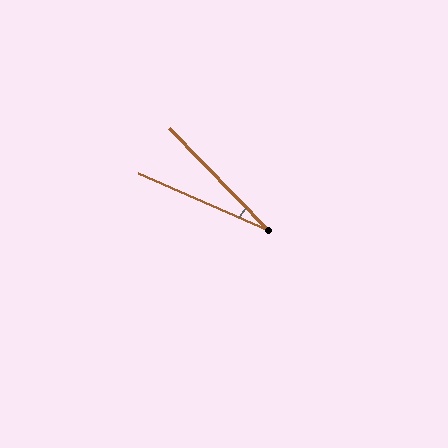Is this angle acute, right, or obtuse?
It is acute.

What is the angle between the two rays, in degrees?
Approximately 22 degrees.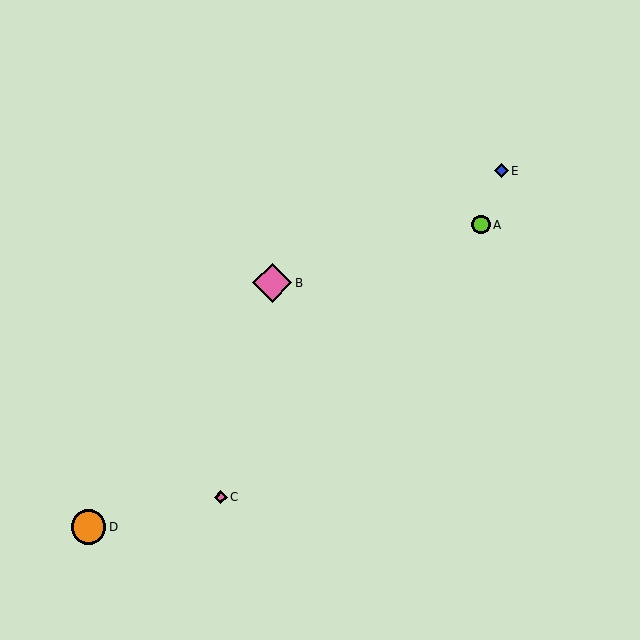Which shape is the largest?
The pink diamond (labeled B) is the largest.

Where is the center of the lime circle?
The center of the lime circle is at (481, 225).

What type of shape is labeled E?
Shape E is a blue diamond.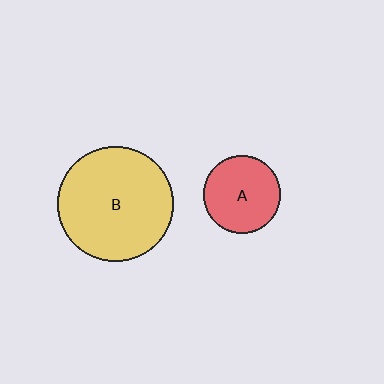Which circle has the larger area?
Circle B (yellow).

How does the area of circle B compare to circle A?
Approximately 2.2 times.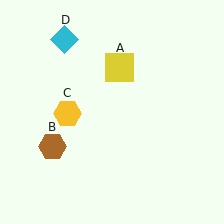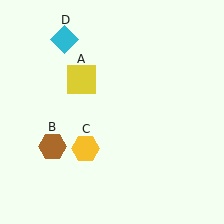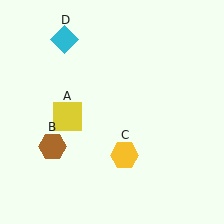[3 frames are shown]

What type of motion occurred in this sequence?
The yellow square (object A), yellow hexagon (object C) rotated counterclockwise around the center of the scene.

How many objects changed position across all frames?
2 objects changed position: yellow square (object A), yellow hexagon (object C).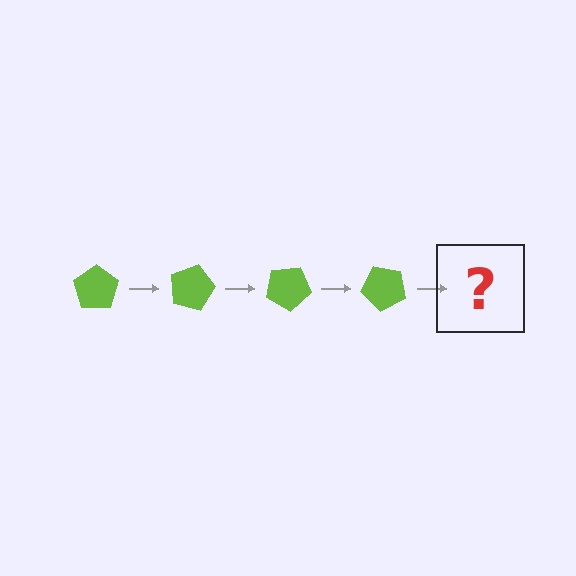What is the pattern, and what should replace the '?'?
The pattern is that the pentagon rotates 15 degrees each step. The '?' should be a lime pentagon rotated 60 degrees.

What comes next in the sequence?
The next element should be a lime pentagon rotated 60 degrees.